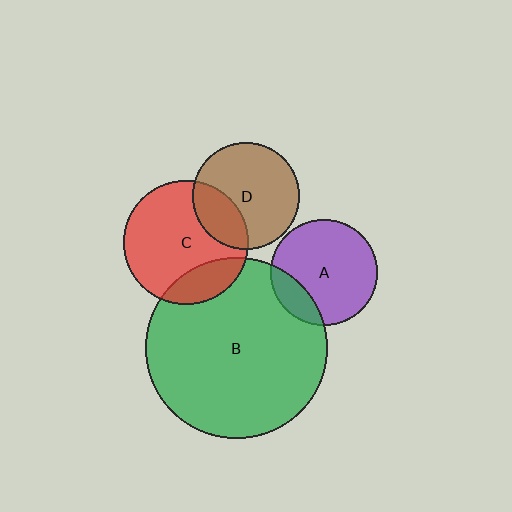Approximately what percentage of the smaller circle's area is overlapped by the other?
Approximately 25%.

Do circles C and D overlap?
Yes.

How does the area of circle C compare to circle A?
Approximately 1.4 times.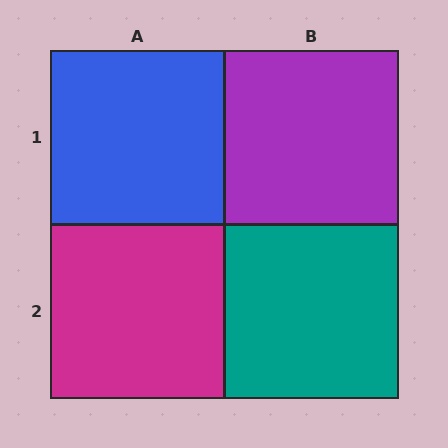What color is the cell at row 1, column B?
Purple.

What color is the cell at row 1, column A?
Blue.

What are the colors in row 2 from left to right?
Magenta, teal.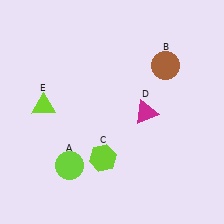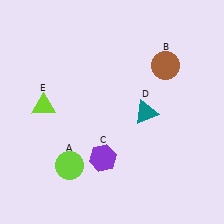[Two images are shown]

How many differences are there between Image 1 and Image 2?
There are 2 differences between the two images.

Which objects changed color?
C changed from lime to purple. D changed from magenta to teal.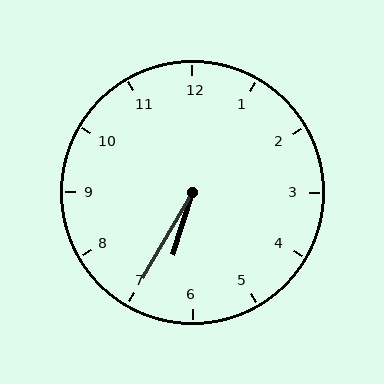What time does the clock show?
6:35.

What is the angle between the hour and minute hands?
Approximately 12 degrees.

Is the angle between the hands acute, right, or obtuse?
It is acute.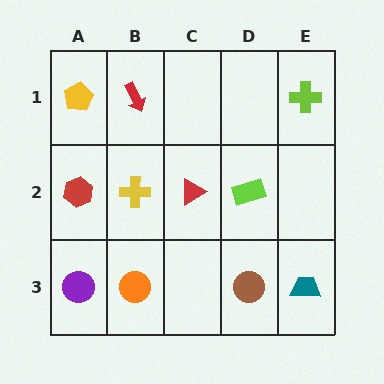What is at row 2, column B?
A yellow cross.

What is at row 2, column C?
A red triangle.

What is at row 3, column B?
An orange circle.